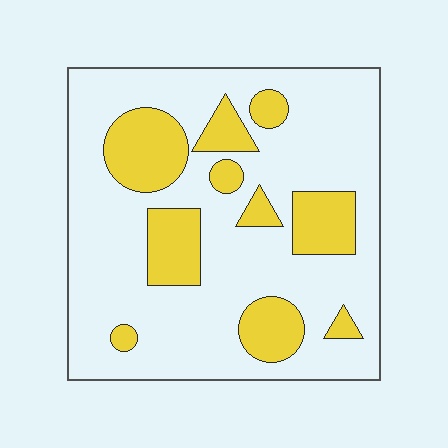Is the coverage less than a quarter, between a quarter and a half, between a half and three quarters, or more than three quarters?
Less than a quarter.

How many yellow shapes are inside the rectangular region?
10.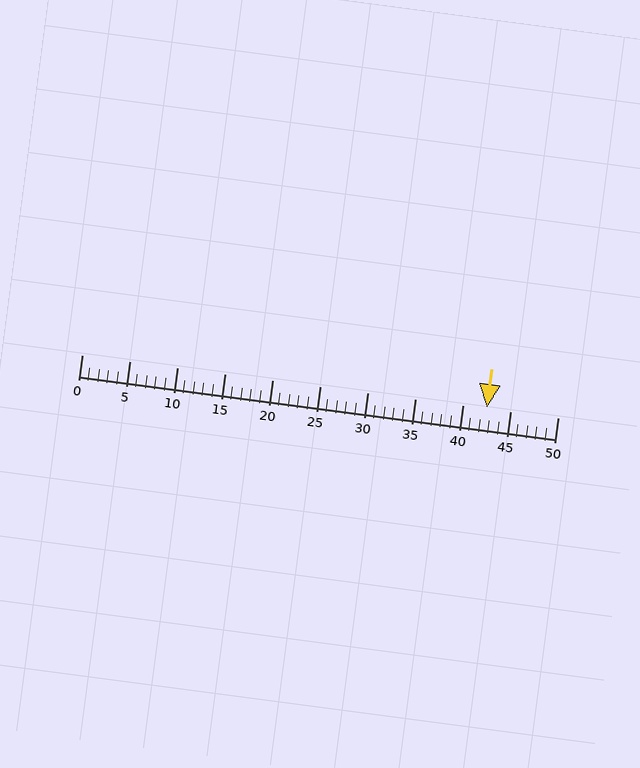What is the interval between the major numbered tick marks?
The major tick marks are spaced 5 units apart.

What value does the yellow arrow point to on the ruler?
The yellow arrow points to approximately 42.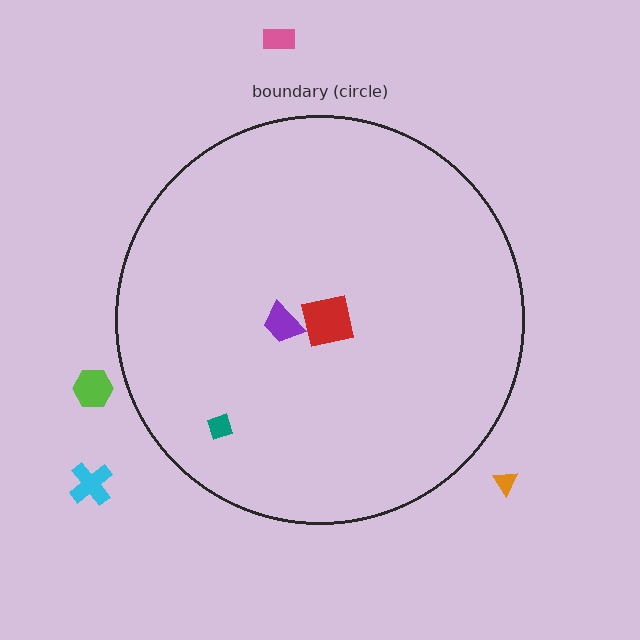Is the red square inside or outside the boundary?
Inside.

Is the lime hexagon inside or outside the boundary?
Outside.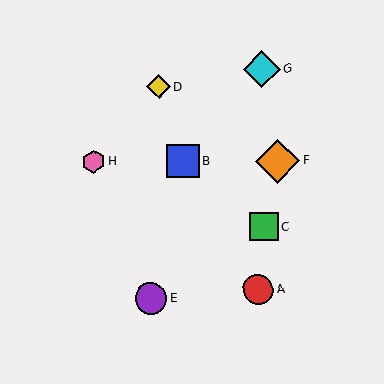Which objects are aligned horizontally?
Objects B, F, H are aligned horizontally.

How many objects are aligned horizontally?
3 objects (B, F, H) are aligned horizontally.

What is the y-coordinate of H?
Object H is at y≈162.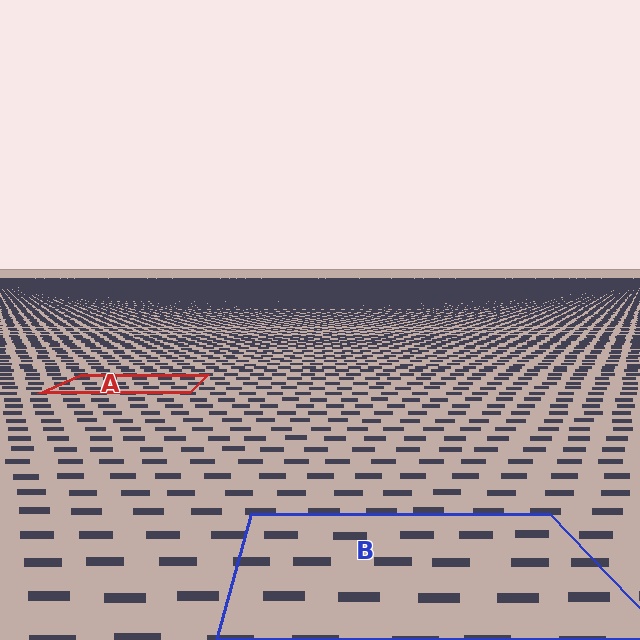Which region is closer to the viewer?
Region B is closer. The texture elements there are larger and more spread out.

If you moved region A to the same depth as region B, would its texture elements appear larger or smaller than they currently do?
They would appear larger. At a closer depth, the same texture elements are projected at a bigger on-screen size.